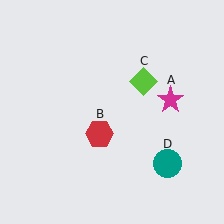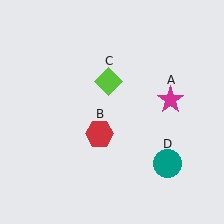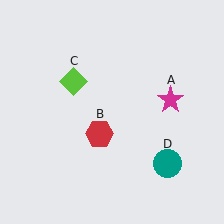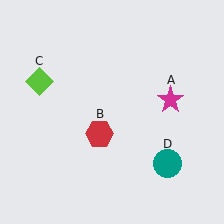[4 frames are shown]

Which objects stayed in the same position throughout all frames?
Magenta star (object A) and red hexagon (object B) and teal circle (object D) remained stationary.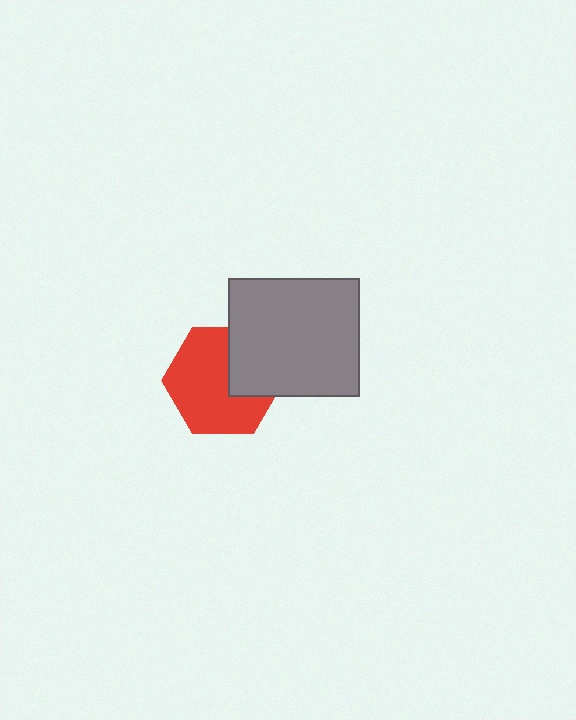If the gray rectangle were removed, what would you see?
You would see the complete red hexagon.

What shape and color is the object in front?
The object in front is a gray rectangle.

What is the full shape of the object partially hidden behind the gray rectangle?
The partially hidden object is a red hexagon.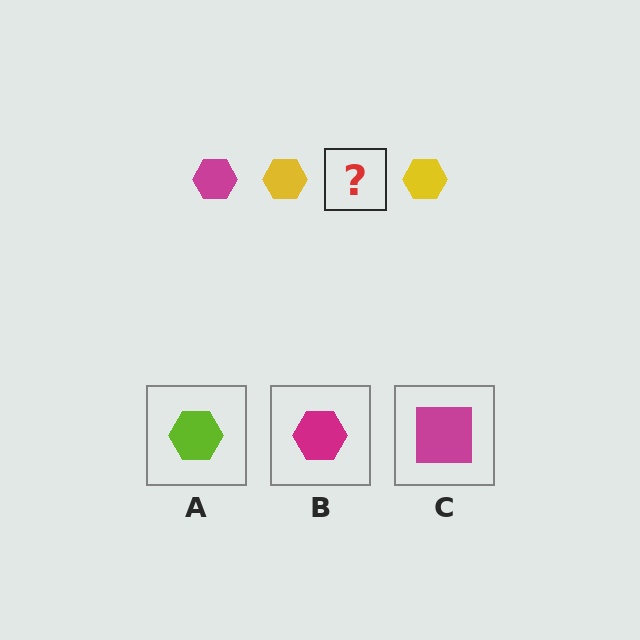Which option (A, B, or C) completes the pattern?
B.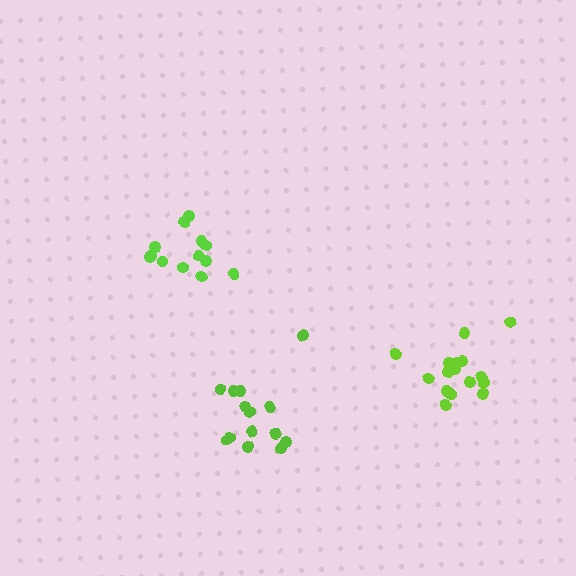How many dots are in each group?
Group 1: 13 dots, Group 2: 14 dots, Group 3: 17 dots (44 total).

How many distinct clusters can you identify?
There are 3 distinct clusters.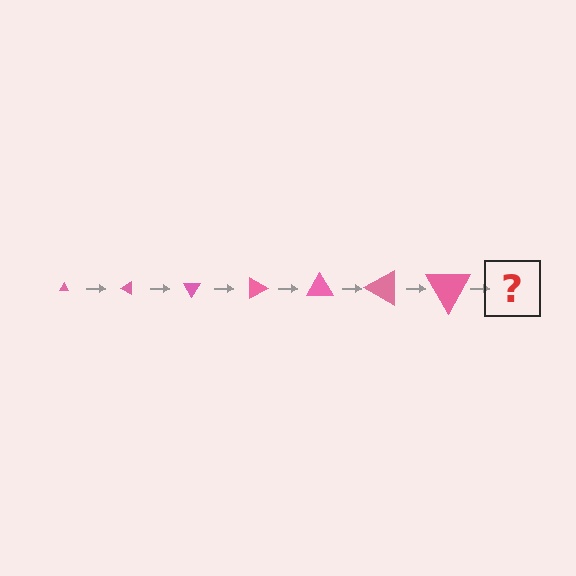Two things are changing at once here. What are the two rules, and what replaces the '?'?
The two rules are that the triangle grows larger each step and it rotates 30 degrees each step. The '?' should be a triangle, larger than the previous one and rotated 210 degrees from the start.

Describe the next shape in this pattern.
It should be a triangle, larger than the previous one and rotated 210 degrees from the start.